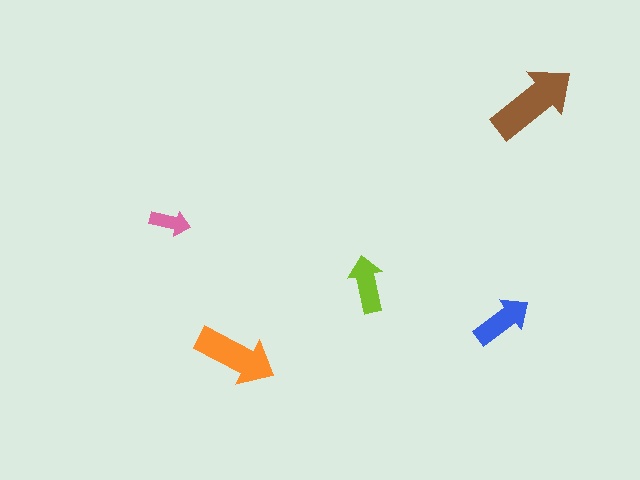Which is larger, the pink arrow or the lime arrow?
The lime one.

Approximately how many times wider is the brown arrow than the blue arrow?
About 1.5 times wider.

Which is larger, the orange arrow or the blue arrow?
The orange one.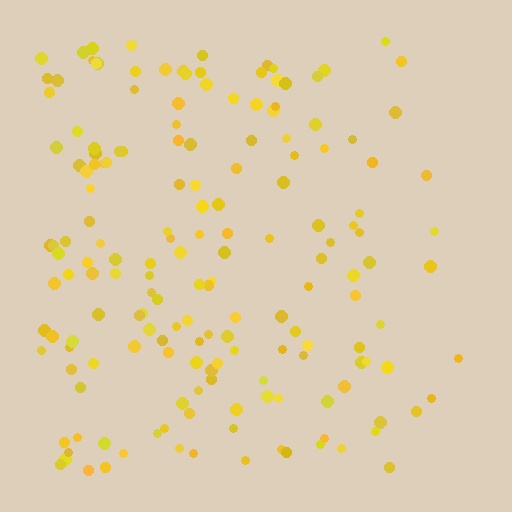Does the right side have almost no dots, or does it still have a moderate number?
Still a moderate number, just noticeably fewer than the left.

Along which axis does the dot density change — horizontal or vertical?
Horizontal.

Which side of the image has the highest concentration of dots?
The left.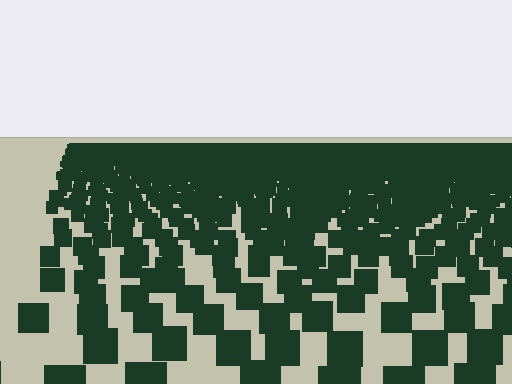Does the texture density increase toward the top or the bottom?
Density increases toward the top.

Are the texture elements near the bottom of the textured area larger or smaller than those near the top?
Larger. Near the bottom, elements are closer to the viewer and appear at a bigger on-screen size.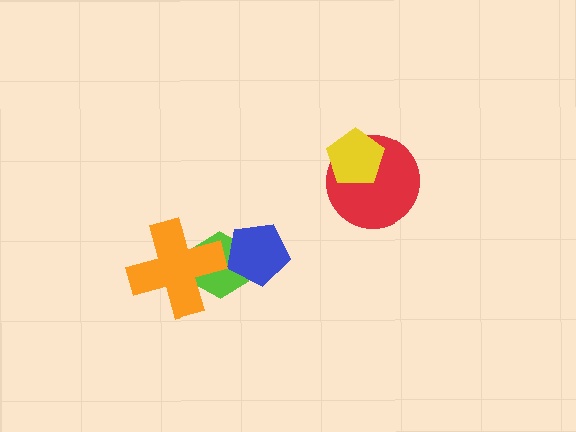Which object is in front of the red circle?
The yellow pentagon is in front of the red circle.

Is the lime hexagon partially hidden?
Yes, it is partially covered by another shape.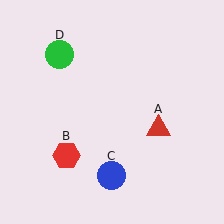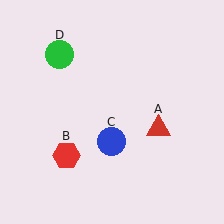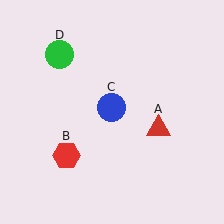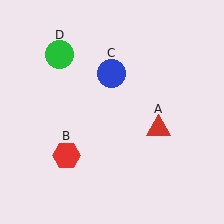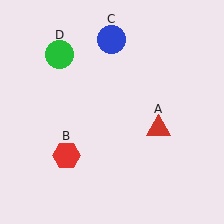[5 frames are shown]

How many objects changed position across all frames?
1 object changed position: blue circle (object C).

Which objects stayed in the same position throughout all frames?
Red triangle (object A) and red hexagon (object B) and green circle (object D) remained stationary.